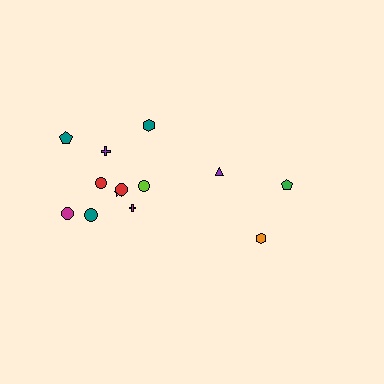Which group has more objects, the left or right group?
The left group.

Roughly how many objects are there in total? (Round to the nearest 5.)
Roughly 15 objects in total.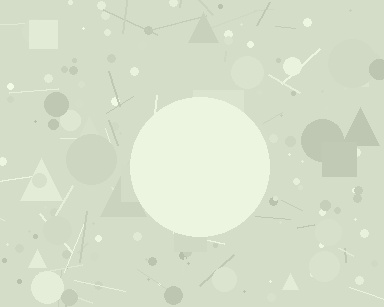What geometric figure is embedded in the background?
A circle is embedded in the background.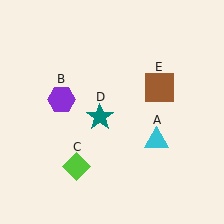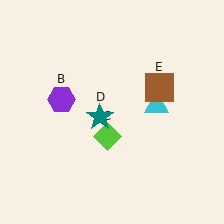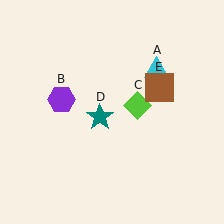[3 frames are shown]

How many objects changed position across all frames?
2 objects changed position: cyan triangle (object A), lime diamond (object C).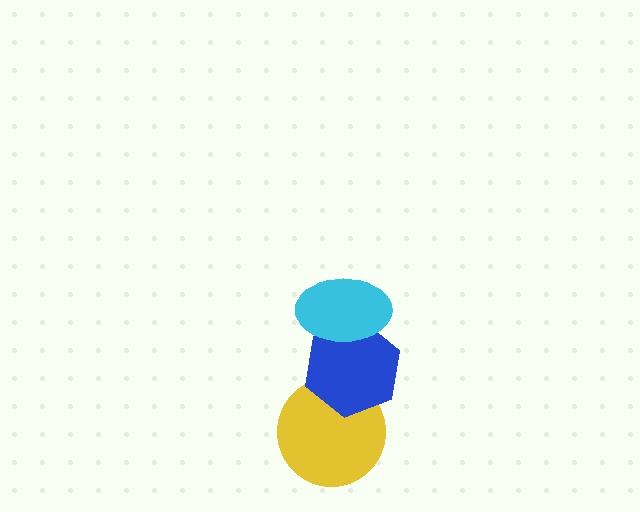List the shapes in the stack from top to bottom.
From top to bottom: the cyan ellipse, the blue hexagon, the yellow circle.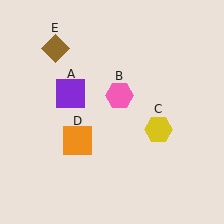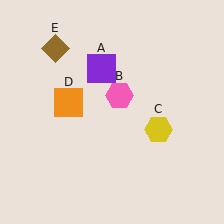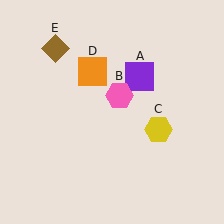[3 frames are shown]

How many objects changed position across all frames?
2 objects changed position: purple square (object A), orange square (object D).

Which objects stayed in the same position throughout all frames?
Pink hexagon (object B) and yellow hexagon (object C) and brown diamond (object E) remained stationary.